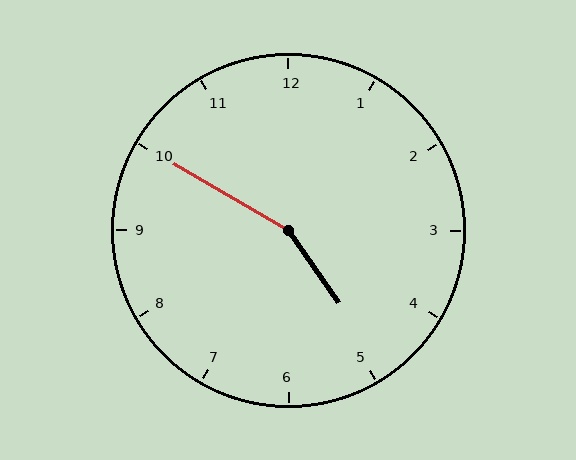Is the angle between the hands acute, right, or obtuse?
It is obtuse.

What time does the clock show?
4:50.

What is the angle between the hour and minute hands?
Approximately 155 degrees.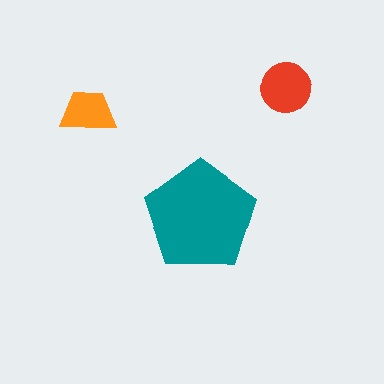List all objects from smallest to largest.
The orange trapezoid, the red circle, the teal pentagon.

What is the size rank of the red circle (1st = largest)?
2nd.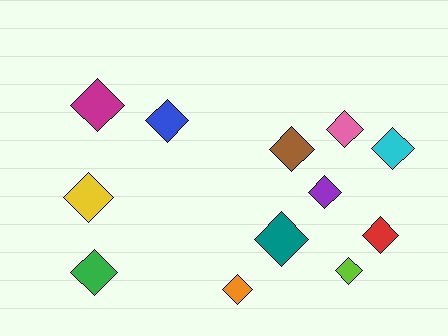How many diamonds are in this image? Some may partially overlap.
There are 12 diamonds.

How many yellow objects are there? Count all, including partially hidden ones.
There is 1 yellow object.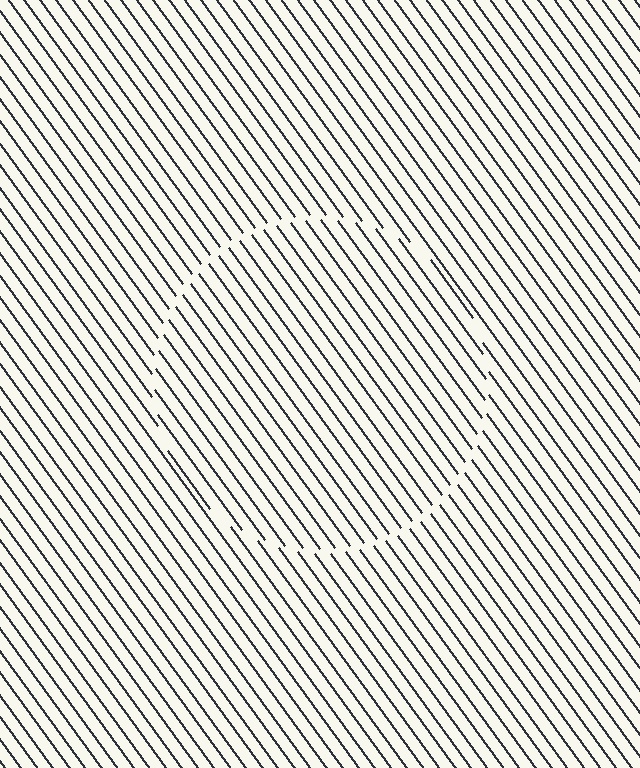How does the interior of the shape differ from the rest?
The interior of the shape contains the same grating, shifted by half a period — the contour is defined by the phase discontinuity where line-ends from the inner and outer gratings abut.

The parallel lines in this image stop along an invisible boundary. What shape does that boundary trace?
An illusory circle. The interior of the shape contains the same grating, shifted by half a period — the contour is defined by the phase discontinuity where line-ends from the inner and outer gratings abut.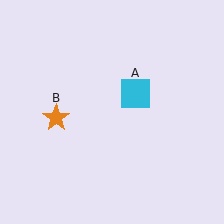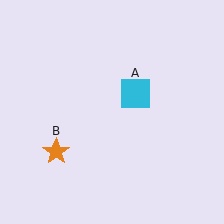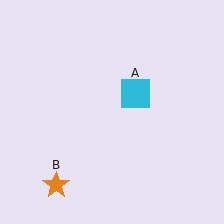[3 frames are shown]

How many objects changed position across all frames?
1 object changed position: orange star (object B).